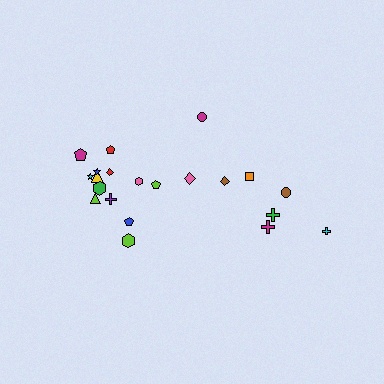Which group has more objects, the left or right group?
The left group.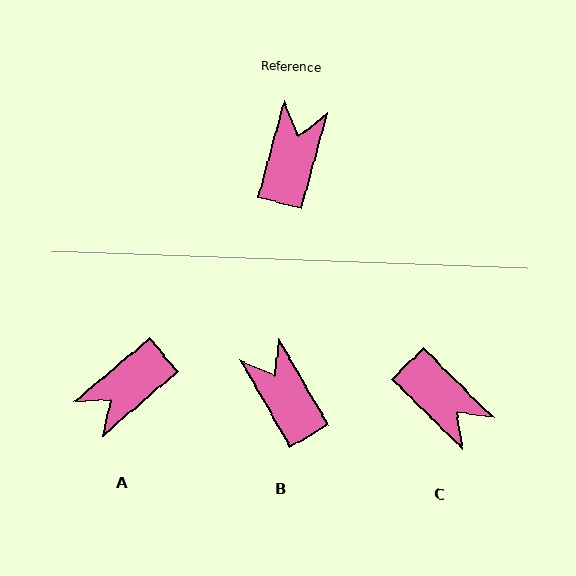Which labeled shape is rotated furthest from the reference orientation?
A, about 146 degrees away.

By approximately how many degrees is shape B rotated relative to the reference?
Approximately 45 degrees counter-clockwise.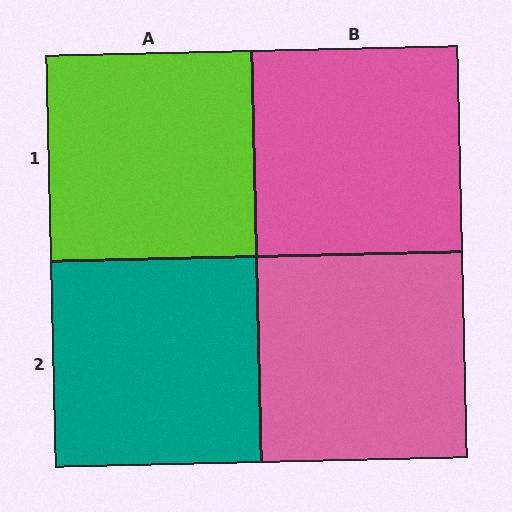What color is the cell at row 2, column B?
Pink.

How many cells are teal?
1 cell is teal.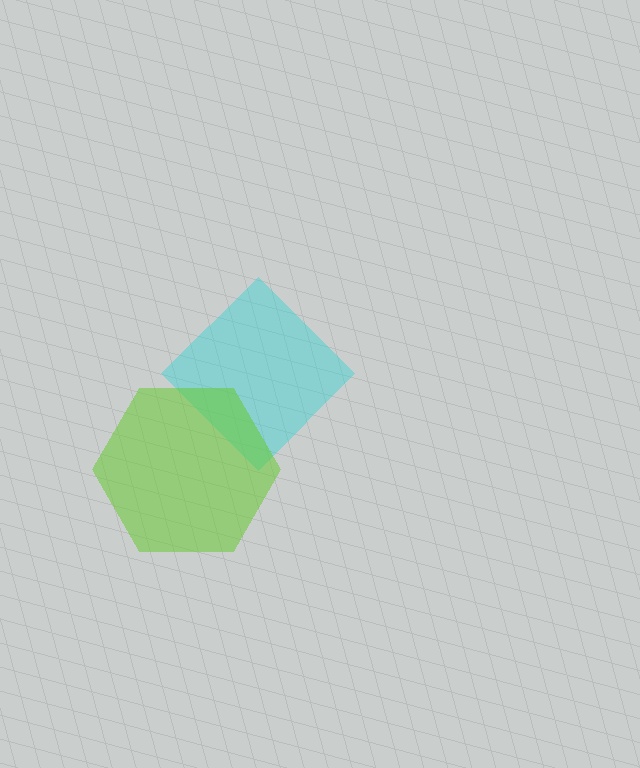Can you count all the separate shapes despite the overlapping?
Yes, there are 2 separate shapes.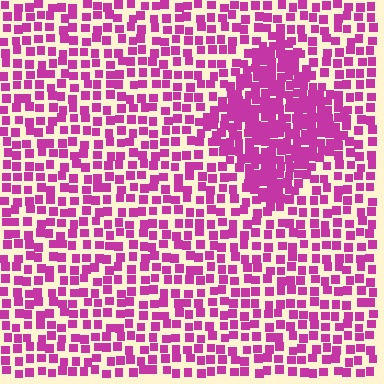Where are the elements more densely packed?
The elements are more densely packed inside the diamond boundary.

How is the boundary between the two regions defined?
The boundary is defined by a change in element density (approximately 2.0x ratio). All elements are the same color, size, and shape.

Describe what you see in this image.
The image contains small magenta elements arranged at two different densities. A diamond-shaped region is visible where the elements are more densely packed than the surrounding area.